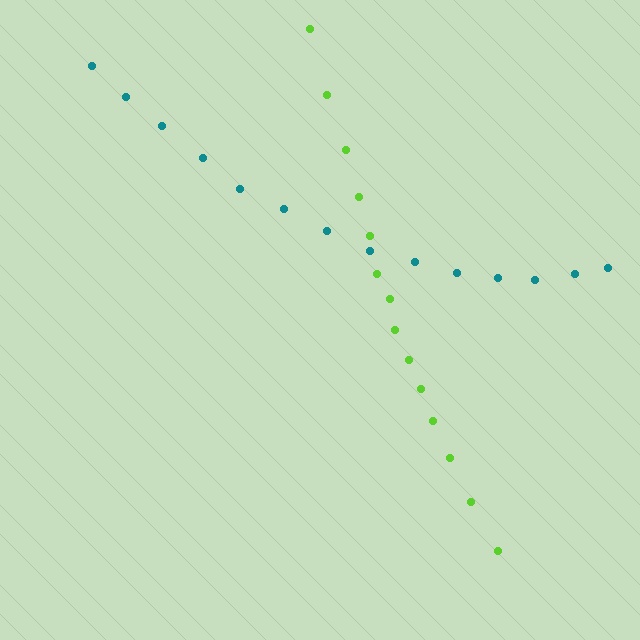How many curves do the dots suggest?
There are 2 distinct paths.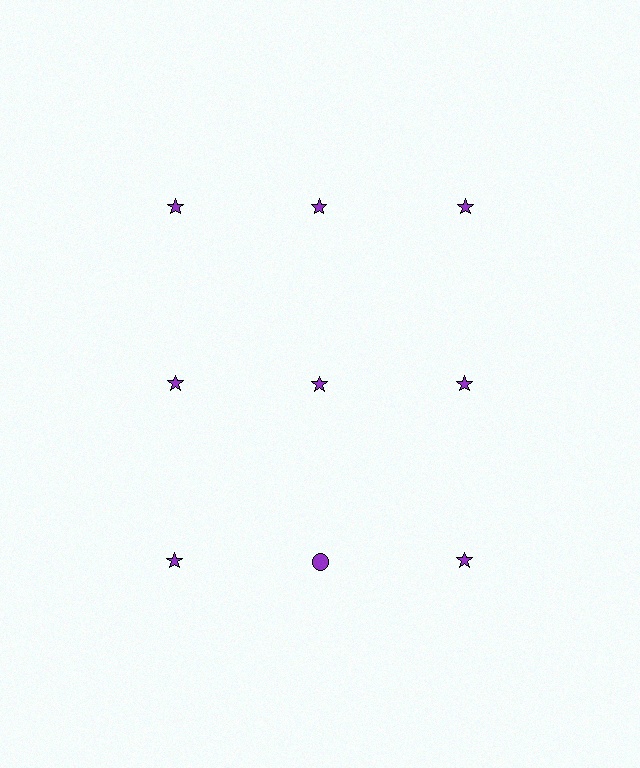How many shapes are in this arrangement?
There are 9 shapes arranged in a grid pattern.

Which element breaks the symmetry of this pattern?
The purple circle in the third row, second from left column breaks the symmetry. All other shapes are purple stars.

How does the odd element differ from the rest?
It has a different shape: circle instead of star.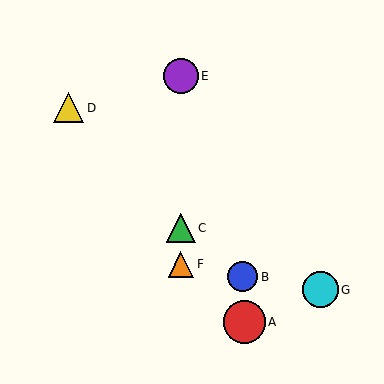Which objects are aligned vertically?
Objects C, E, F are aligned vertically.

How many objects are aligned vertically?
3 objects (C, E, F) are aligned vertically.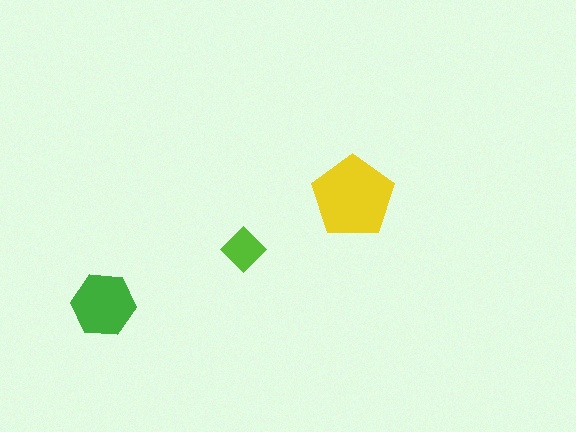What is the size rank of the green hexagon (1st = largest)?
2nd.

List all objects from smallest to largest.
The lime diamond, the green hexagon, the yellow pentagon.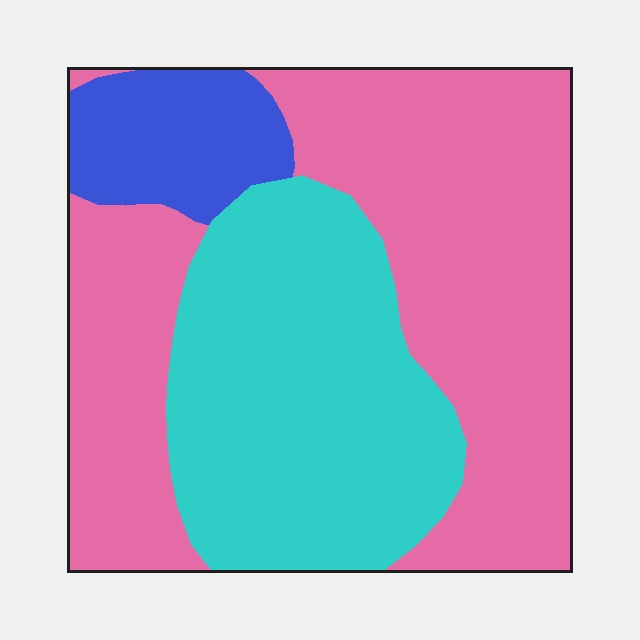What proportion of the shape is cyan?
Cyan covers roughly 35% of the shape.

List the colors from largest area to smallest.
From largest to smallest: pink, cyan, blue.